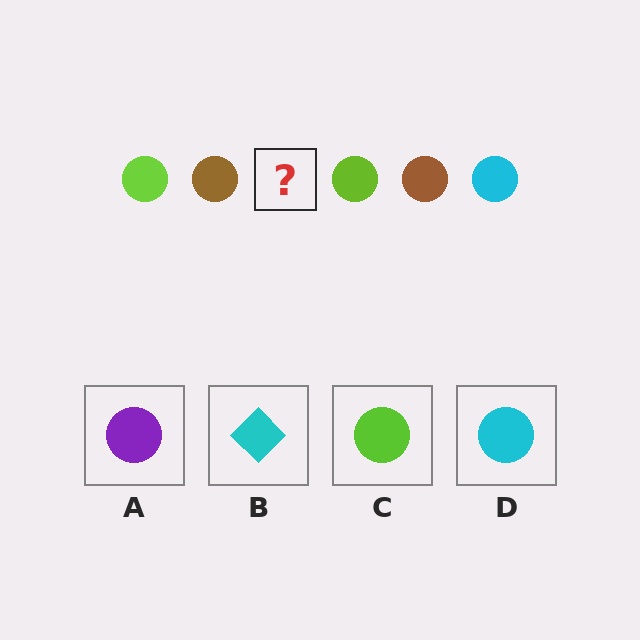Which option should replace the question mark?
Option D.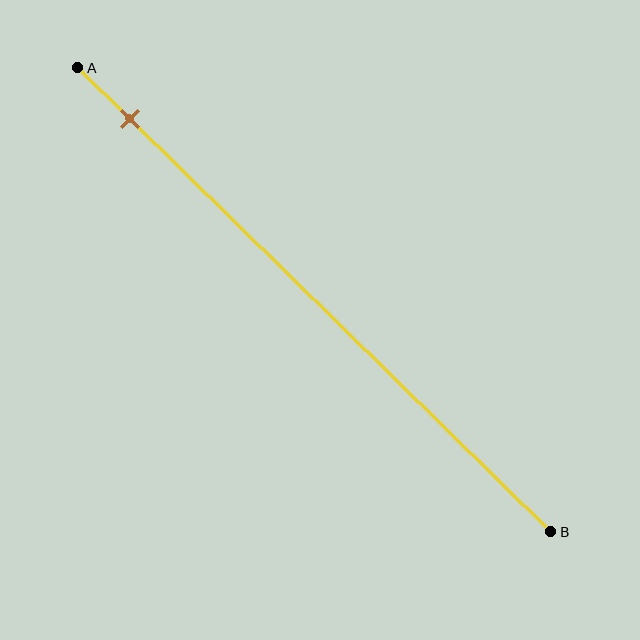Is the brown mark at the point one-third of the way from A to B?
No, the mark is at about 10% from A, not at the 33% one-third point.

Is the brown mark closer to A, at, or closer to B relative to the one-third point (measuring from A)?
The brown mark is closer to point A than the one-third point of segment AB.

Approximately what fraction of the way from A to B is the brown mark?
The brown mark is approximately 10% of the way from A to B.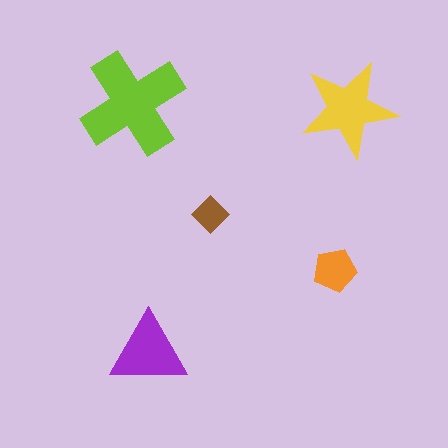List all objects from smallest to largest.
The brown diamond, the orange pentagon, the purple triangle, the yellow star, the lime cross.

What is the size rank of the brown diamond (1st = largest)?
5th.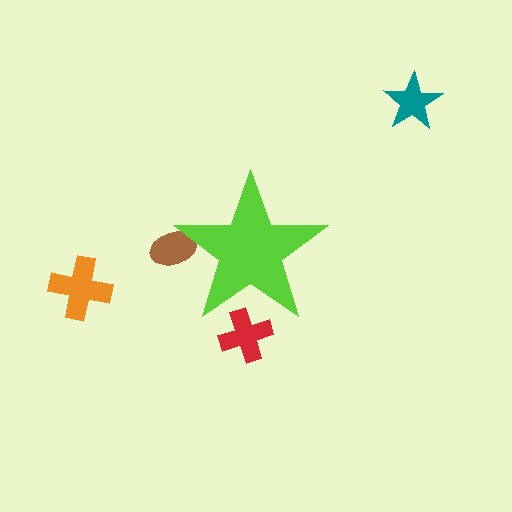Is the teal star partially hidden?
No, the teal star is fully visible.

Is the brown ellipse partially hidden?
Yes, the brown ellipse is partially hidden behind the lime star.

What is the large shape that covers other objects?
A lime star.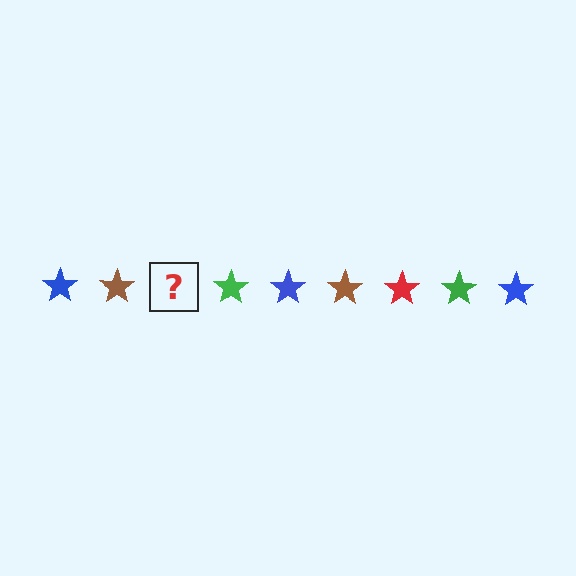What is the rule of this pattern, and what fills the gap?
The rule is that the pattern cycles through blue, brown, red, green stars. The gap should be filled with a red star.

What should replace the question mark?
The question mark should be replaced with a red star.